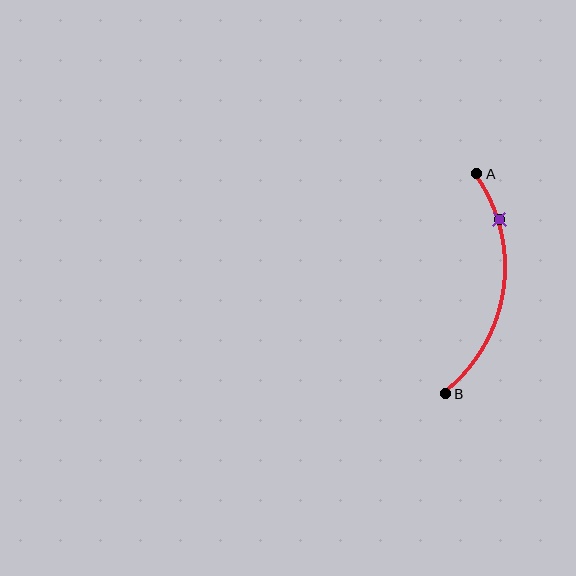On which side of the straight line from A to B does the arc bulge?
The arc bulges to the right of the straight line connecting A and B.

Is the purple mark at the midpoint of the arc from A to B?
No. The purple mark lies on the arc but is closer to endpoint A. The arc midpoint would be at the point on the curve equidistant along the arc from both A and B.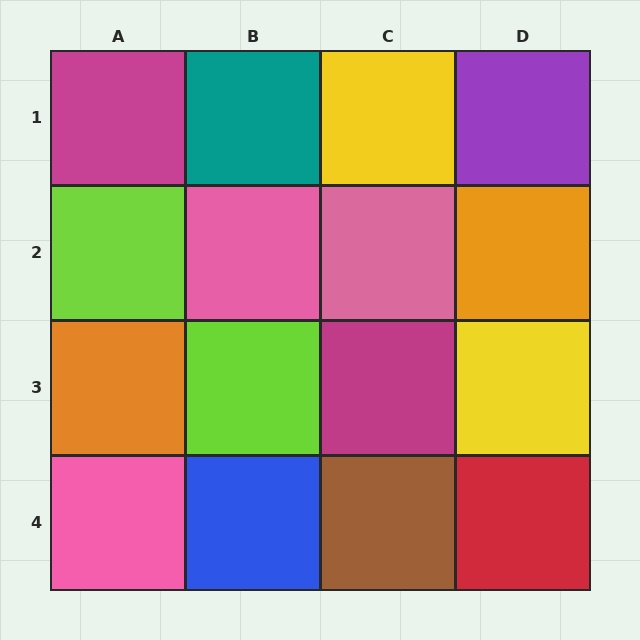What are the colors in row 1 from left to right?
Magenta, teal, yellow, purple.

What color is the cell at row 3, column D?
Yellow.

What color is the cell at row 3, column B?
Lime.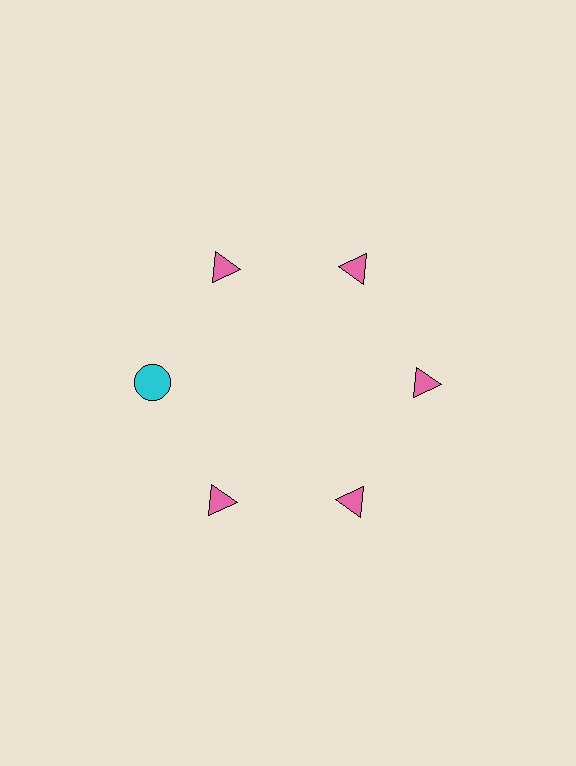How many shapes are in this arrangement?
There are 6 shapes arranged in a ring pattern.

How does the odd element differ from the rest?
It differs in both color (cyan instead of pink) and shape (circle instead of triangle).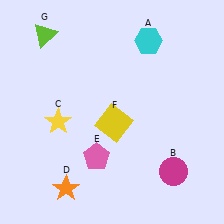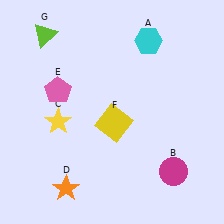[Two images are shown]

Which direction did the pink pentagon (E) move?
The pink pentagon (E) moved up.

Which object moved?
The pink pentagon (E) moved up.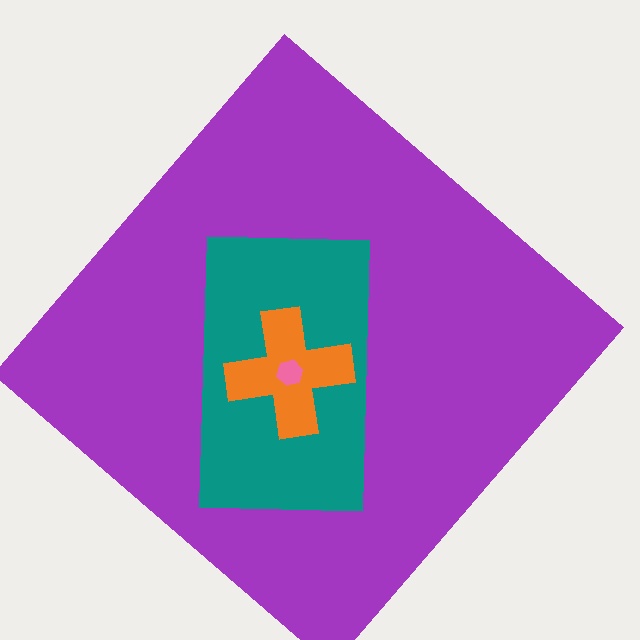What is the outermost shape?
The purple diamond.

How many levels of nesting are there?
4.